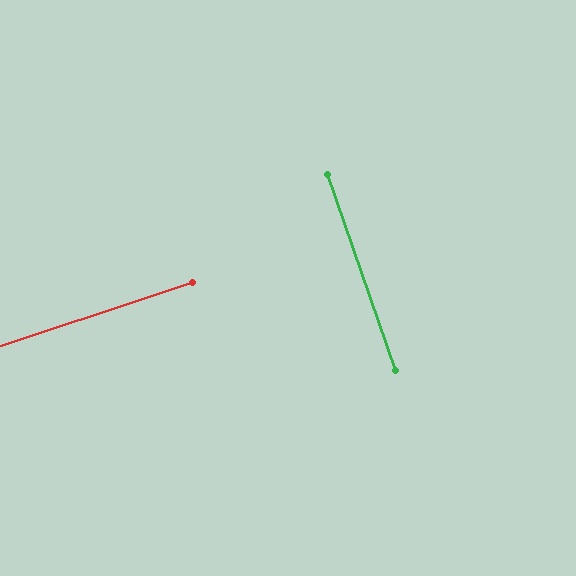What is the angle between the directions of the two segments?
Approximately 89 degrees.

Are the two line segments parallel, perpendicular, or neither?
Perpendicular — they meet at approximately 89°.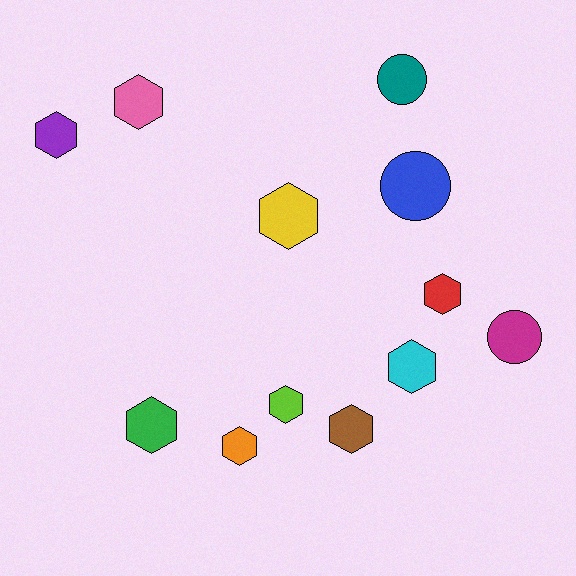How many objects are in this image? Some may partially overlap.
There are 12 objects.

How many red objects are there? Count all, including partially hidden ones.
There is 1 red object.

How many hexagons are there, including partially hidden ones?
There are 9 hexagons.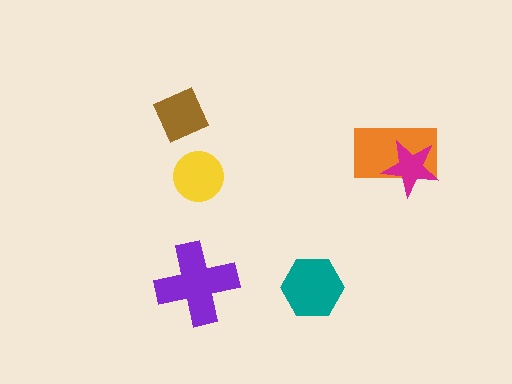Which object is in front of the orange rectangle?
The magenta star is in front of the orange rectangle.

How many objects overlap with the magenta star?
1 object overlaps with the magenta star.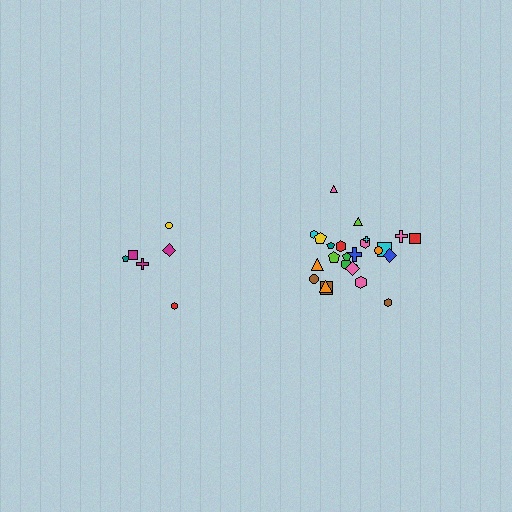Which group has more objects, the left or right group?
The right group.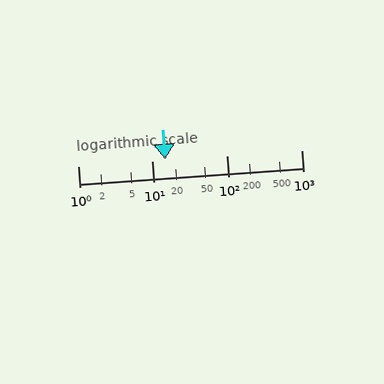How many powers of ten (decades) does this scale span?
The scale spans 3 decades, from 1 to 1000.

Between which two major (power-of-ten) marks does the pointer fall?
The pointer is between 10 and 100.